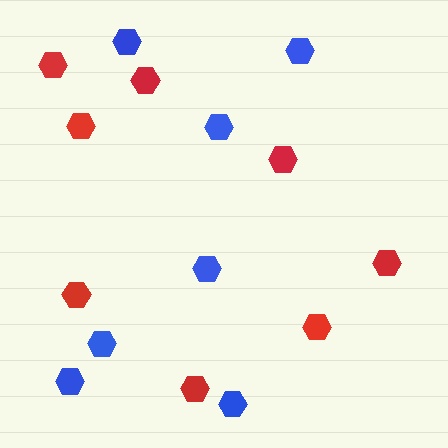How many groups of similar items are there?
There are 2 groups: one group of red hexagons (8) and one group of blue hexagons (7).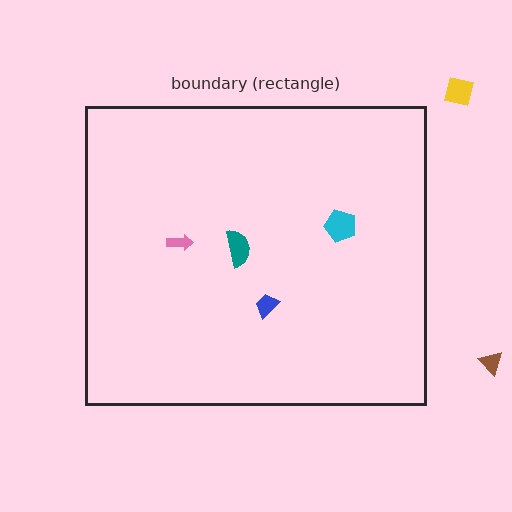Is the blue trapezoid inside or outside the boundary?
Inside.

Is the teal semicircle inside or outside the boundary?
Inside.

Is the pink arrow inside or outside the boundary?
Inside.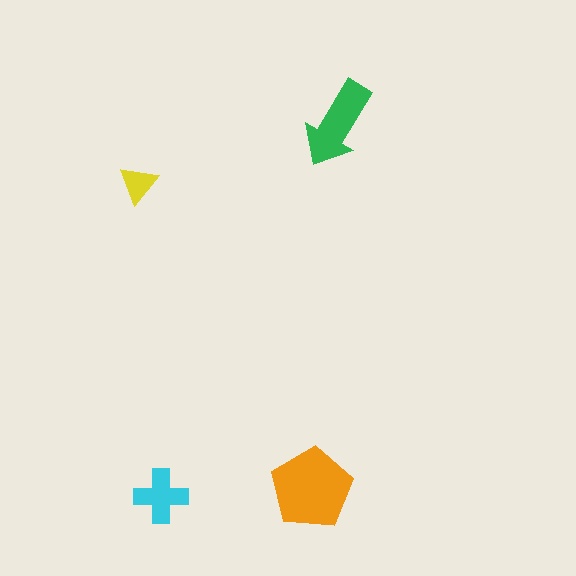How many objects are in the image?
There are 4 objects in the image.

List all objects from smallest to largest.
The yellow triangle, the cyan cross, the green arrow, the orange pentagon.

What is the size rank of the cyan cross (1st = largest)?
3rd.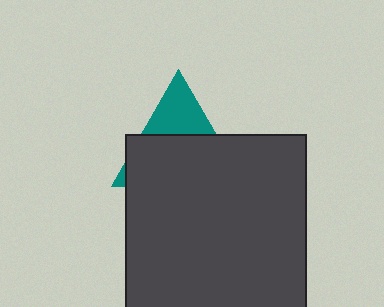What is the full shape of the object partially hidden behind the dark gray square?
The partially hidden object is a teal triangle.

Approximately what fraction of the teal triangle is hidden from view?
Roughly 68% of the teal triangle is hidden behind the dark gray square.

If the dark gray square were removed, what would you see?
You would see the complete teal triangle.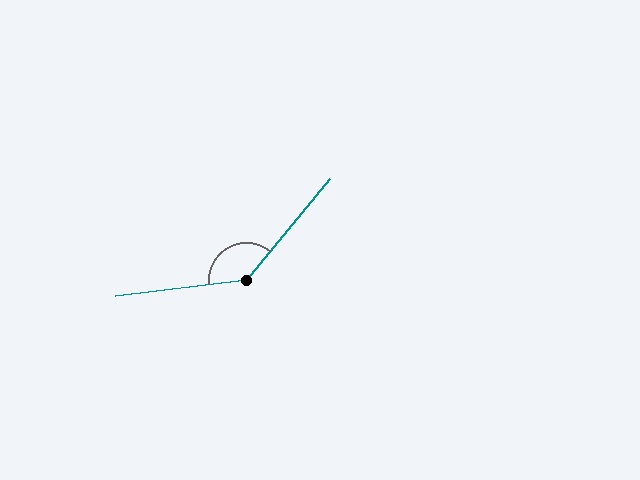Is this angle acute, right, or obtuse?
It is obtuse.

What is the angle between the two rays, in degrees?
Approximately 137 degrees.